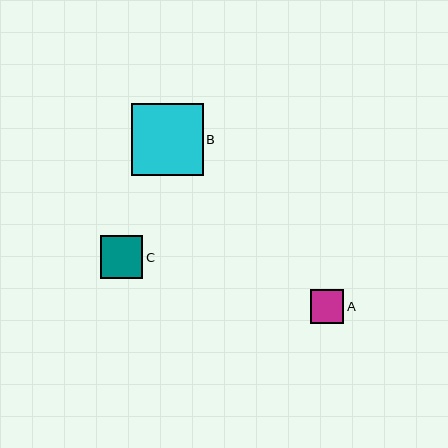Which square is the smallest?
Square A is the smallest with a size of approximately 33 pixels.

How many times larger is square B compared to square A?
Square B is approximately 2.1 times the size of square A.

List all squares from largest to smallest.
From largest to smallest: B, C, A.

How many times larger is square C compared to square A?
Square C is approximately 1.3 times the size of square A.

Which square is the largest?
Square B is the largest with a size of approximately 72 pixels.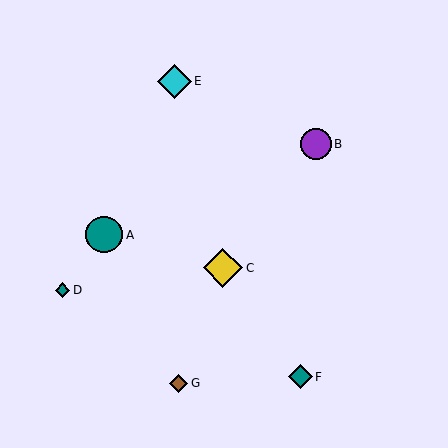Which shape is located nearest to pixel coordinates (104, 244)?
The teal circle (labeled A) at (104, 235) is nearest to that location.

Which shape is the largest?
The yellow diamond (labeled C) is the largest.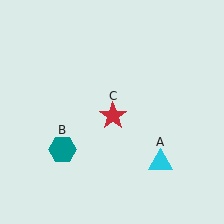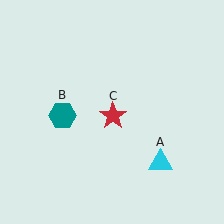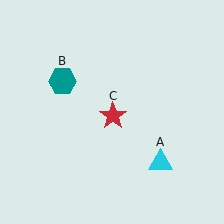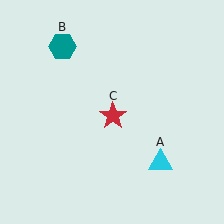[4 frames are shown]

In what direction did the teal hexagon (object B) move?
The teal hexagon (object B) moved up.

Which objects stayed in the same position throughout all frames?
Cyan triangle (object A) and red star (object C) remained stationary.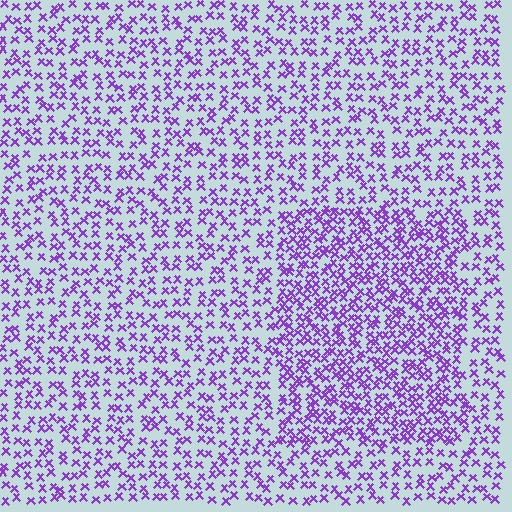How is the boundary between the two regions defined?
The boundary is defined by a change in element density (approximately 1.7x ratio). All elements are the same color, size, and shape.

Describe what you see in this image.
The image contains small purple elements arranged at two different densities. A rectangle-shaped region is visible where the elements are more densely packed than the surrounding area.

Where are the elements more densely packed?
The elements are more densely packed inside the rectangle boundary.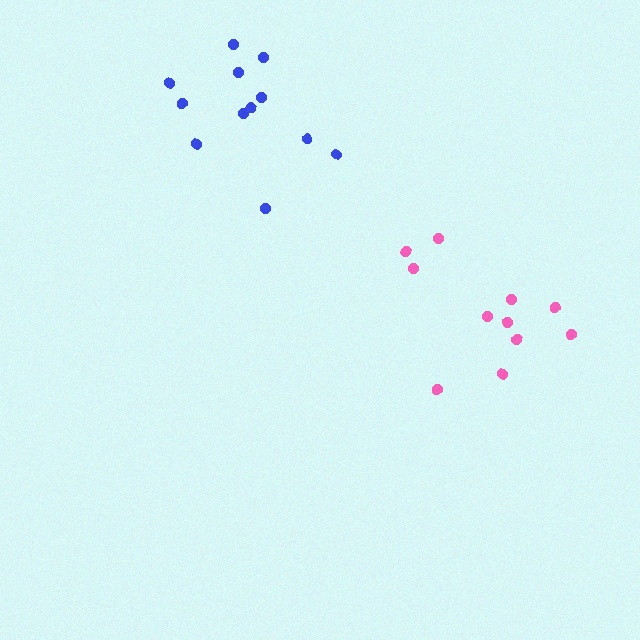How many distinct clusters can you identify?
There are 2 distinct clusters.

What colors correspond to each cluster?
The clusters are colored: pink, blue.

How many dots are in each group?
Group 1: 11 dots, Group 2: 12 dots (23 total).